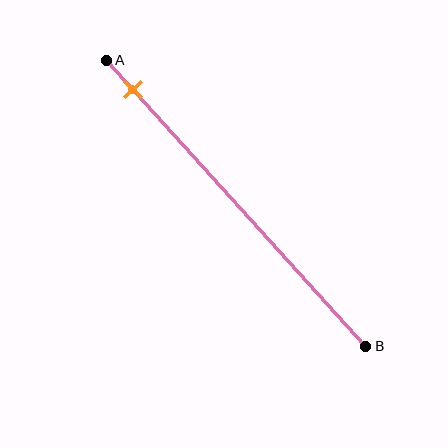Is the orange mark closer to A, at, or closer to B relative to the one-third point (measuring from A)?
The orange mark is closer to point A than the one-third point of segment AB.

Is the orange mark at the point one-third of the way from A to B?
No, the mark is at about 10% from A, not at the 33% one-third point.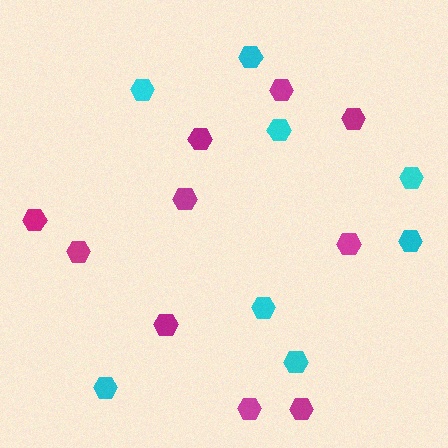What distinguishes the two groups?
There are 2 groups: one group of cyan hexagons (8) and one group of magenta hexagons (10).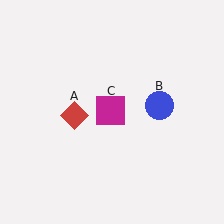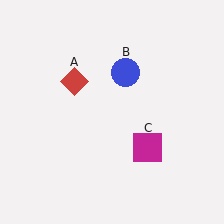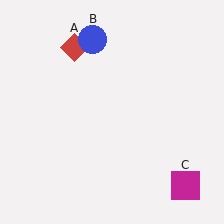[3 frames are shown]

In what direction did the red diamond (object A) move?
The red diamond (object A) moved up.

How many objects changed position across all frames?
3 objects changed position: red diamond (object A), blue circle (object B), magenta square (object C).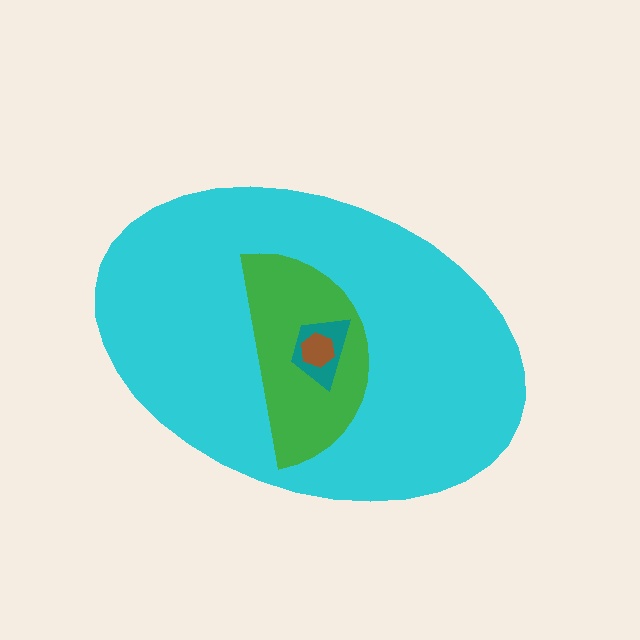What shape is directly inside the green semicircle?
The teal trapezoid.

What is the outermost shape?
The cyan ellipse.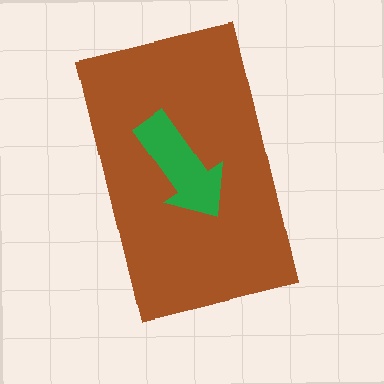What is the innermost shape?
The green arrow.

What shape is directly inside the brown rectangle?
The green arrow.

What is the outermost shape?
The brown rectangle.